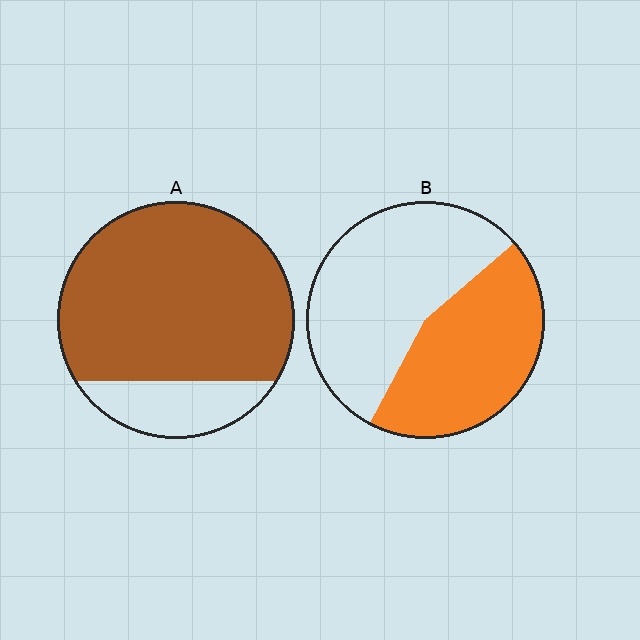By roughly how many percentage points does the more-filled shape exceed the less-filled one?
By roughly 35 percentage points (A over B).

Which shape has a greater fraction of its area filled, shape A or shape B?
Shape A.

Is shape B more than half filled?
No.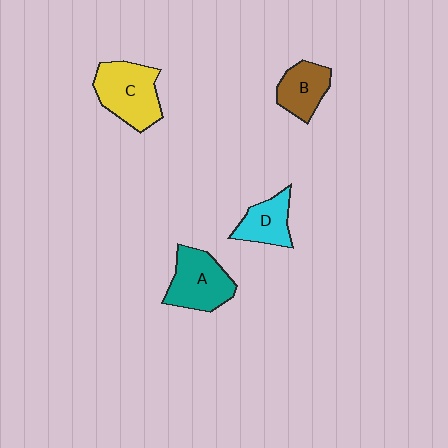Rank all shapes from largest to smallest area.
From largest to smallest: C (yellow), A (teal), B (brown), D (cyan).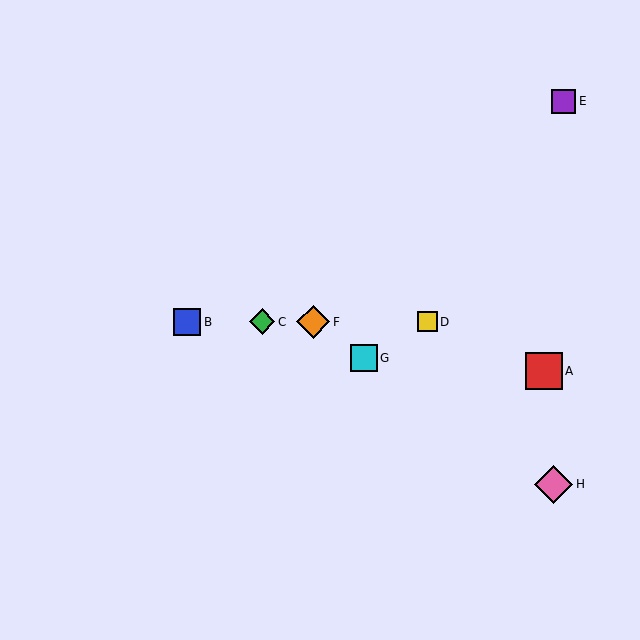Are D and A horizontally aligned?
No, D is at y≈322 and A is at y≈371.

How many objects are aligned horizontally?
4 objects (B, C, D, F) are aligned horizontally.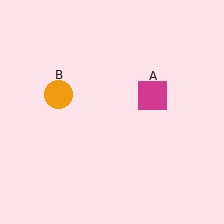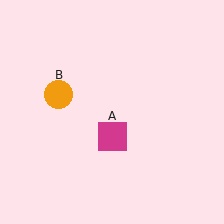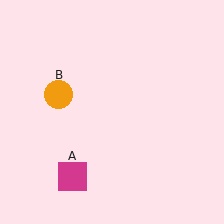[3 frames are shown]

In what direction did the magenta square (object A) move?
The magenta square (object A) moved down and to the left.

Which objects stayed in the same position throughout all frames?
Orange circle (object B) remained stationary.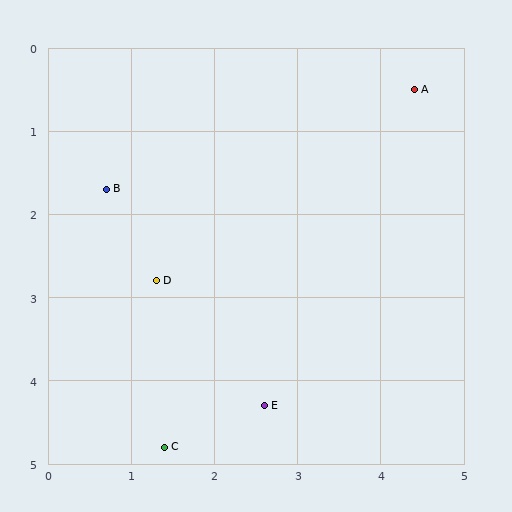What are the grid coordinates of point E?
Point E is at approximately (2.6, 4.3).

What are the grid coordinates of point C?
Point C is at approximately (1.4, 4.8).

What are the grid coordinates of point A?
Point A is at approximately (4.4, 0.5).